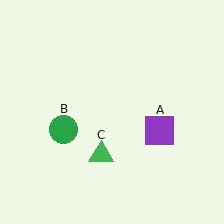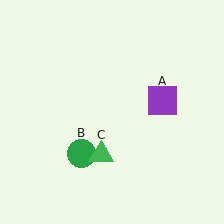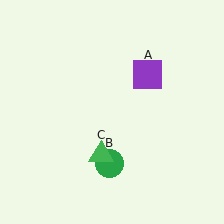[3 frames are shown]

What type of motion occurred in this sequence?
The purple square (object A), green circle (object B) rotated counterclockwise around the center of the scene.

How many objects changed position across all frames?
2 objects changed position: purple square (object A), green circle (object B).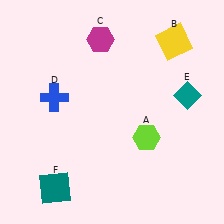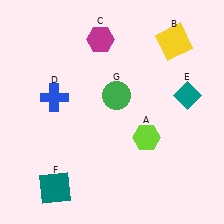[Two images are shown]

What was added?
A green circle (G) was added in Image 2.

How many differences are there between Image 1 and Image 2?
There is 1 difference between the two images.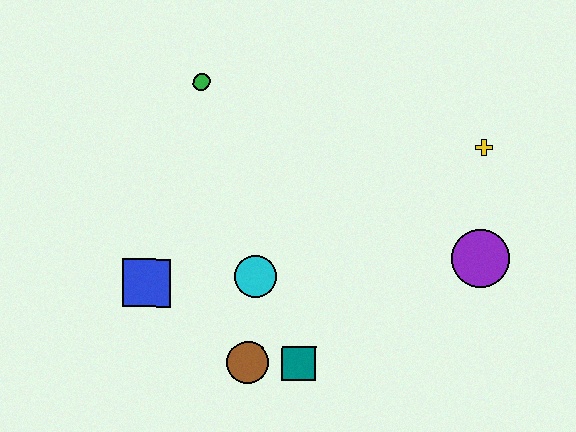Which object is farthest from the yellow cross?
The blue square is farthest from the yellow cross.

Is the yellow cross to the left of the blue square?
No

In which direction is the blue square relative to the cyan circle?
The blue square is to the left of the cyan circle.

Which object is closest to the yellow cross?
The purple circle is closest to the yellow cross.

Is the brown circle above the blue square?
No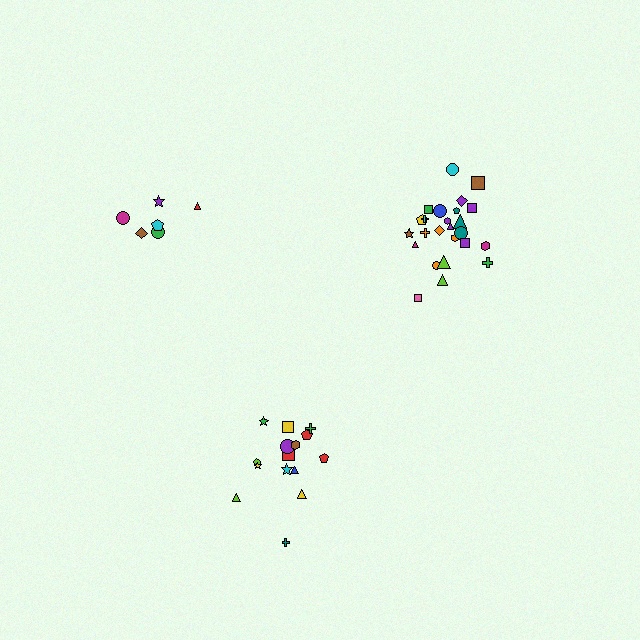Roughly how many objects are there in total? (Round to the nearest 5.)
Roughly 45 objects in total.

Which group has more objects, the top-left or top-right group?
The top-right group.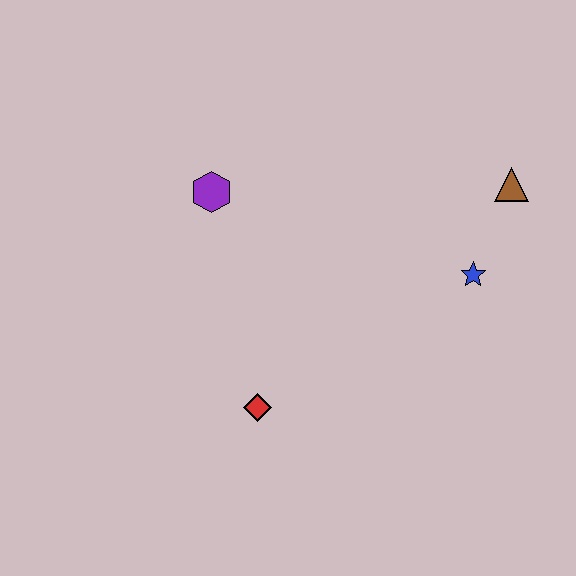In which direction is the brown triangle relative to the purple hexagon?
The brown triangle is to the right of the purple hexagon.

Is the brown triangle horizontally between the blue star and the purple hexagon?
No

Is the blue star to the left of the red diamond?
No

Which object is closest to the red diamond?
The purple hexagon is closest to the red diamond.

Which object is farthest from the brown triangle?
The red diamond is farthest from the brown triangle.